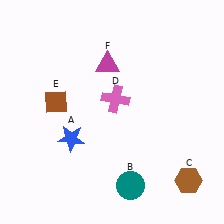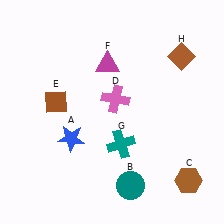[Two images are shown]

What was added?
A teal cross (G), a brown diamond (H) were added in Image 2.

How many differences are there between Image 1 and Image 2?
There are 2 differences between the two images.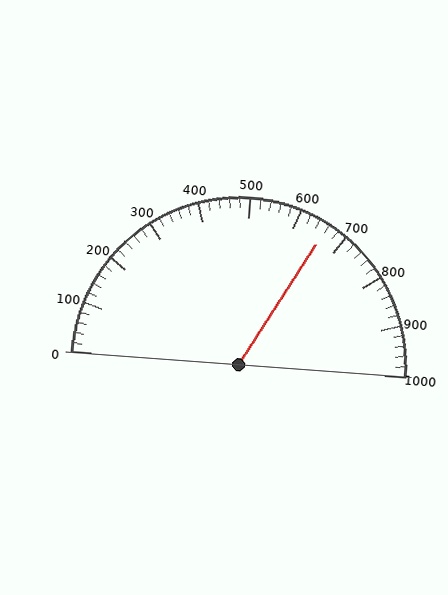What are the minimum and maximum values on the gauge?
The gauge ranges from 0 to 1000.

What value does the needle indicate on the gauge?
The needle indicates approximately 660.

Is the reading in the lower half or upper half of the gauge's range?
The reading is in the upper half of the range (0 to 1000).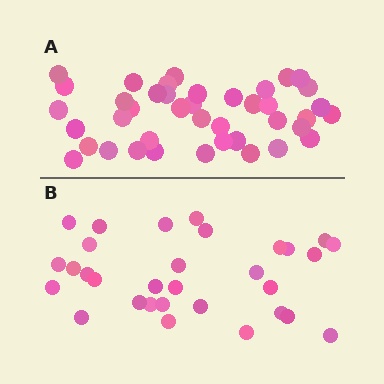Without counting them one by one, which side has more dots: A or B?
Region A (the top region) has more dots.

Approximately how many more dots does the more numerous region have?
Region A has roughly 10 or so more dots than region B.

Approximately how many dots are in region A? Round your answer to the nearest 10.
About 40 dots. (The exact count is 41, which rounds to 40.)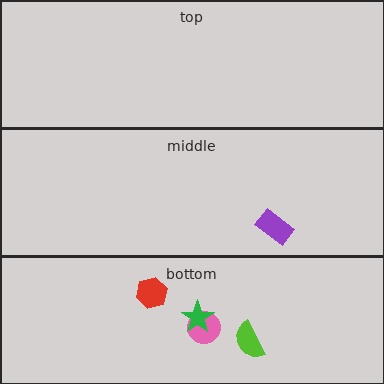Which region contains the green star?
The bottom region.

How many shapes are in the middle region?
1.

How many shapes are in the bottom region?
4.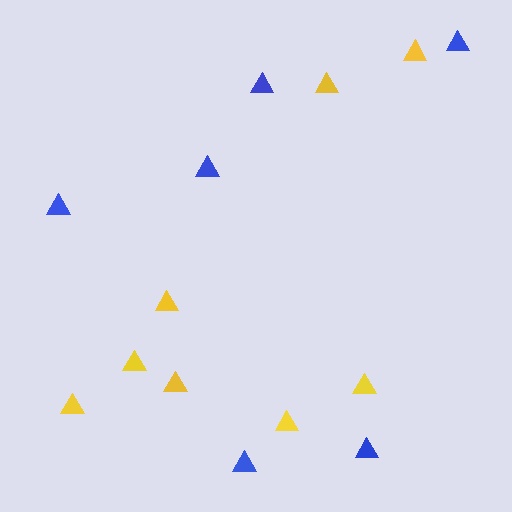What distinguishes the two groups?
There are 2 groups: one group of blue triangles (6) and one group of yellow triangles (8).